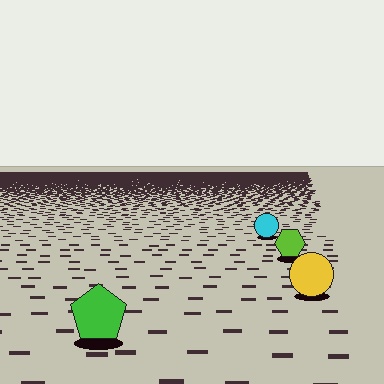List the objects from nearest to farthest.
From nearest to farthest: the green pentagon, the yellow circle, the lime hexagon, the cyan circle.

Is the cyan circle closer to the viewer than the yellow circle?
No. The yellow circle is closer — you can tell from the texture gradient: the ground texture is coarser near it.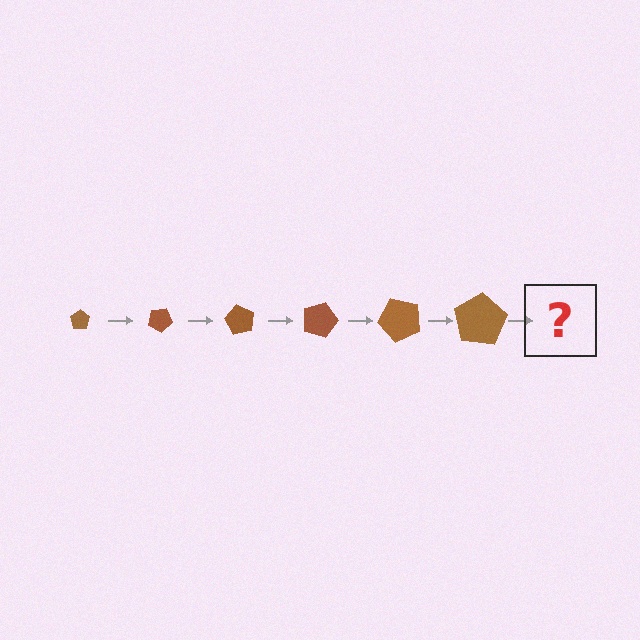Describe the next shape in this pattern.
It should be a pentagon, larger than the previous one and rotated 180 degrees from the start.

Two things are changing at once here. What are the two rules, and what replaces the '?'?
The two rules are that the pentagon grows larger each step and it rotates 30 degrees each step. The '?' should be a pentagon, larger than the previous one and rotated 180 degrees from the start.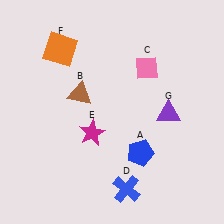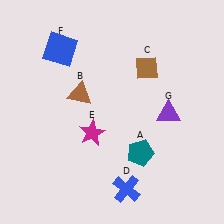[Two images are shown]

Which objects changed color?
A changed from blue to teal. C changed from pink to brown. F changed from orange to blue.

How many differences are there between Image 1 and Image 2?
There are 3 differences between the two images.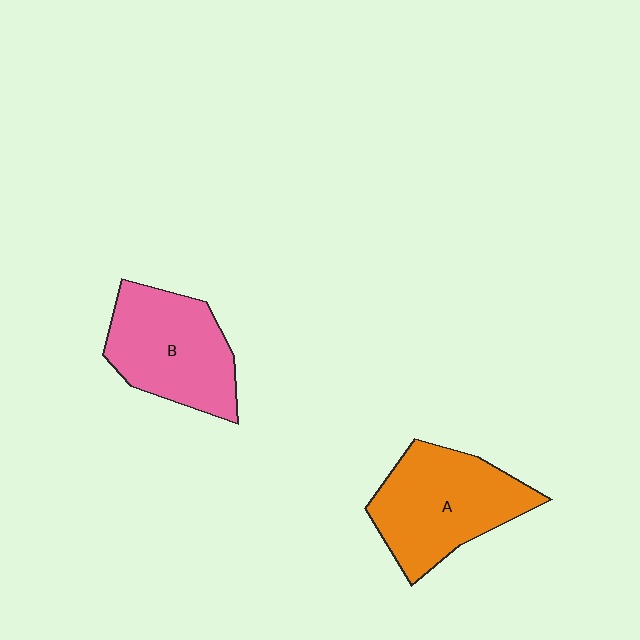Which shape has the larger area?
Shape A (orange).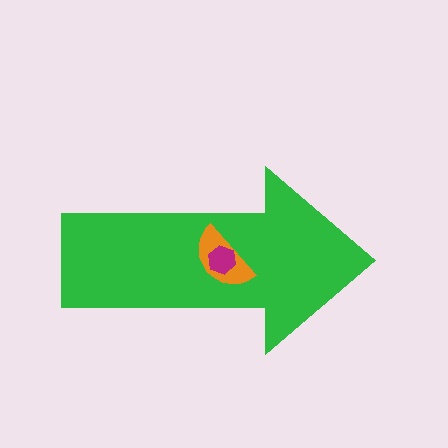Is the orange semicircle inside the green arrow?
Yes.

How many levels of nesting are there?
3.